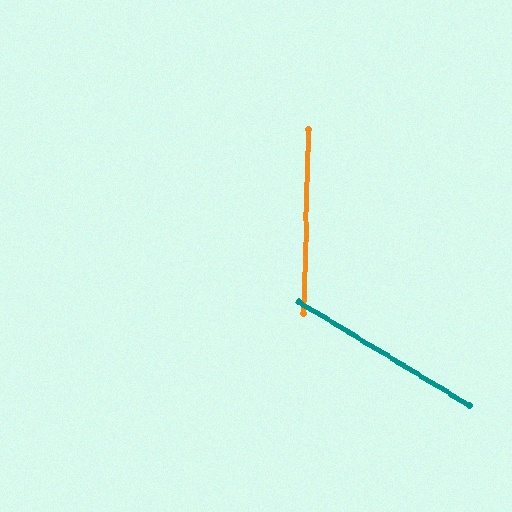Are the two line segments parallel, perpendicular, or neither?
Neither parallel nor perpendicular — they differ by about 60°.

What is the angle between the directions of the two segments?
Approximately 60 degrees.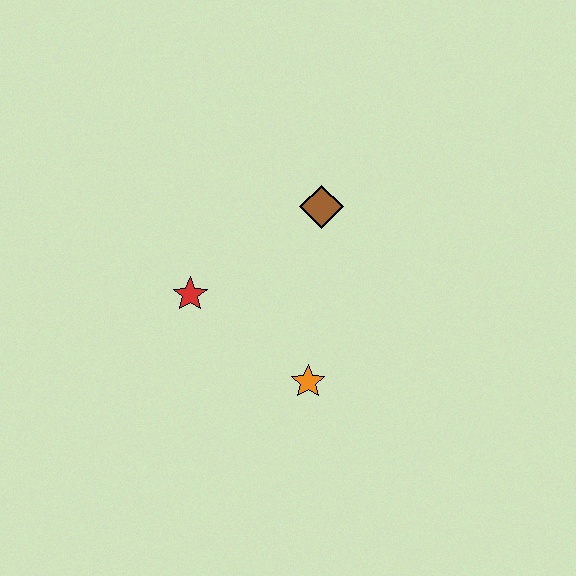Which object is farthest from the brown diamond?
The orange star is farthest from the brown diamond.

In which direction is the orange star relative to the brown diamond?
The orange star is below the brown diamond.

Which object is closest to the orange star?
The red star is closest to the orange star.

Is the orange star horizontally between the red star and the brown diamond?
Yes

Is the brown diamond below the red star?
No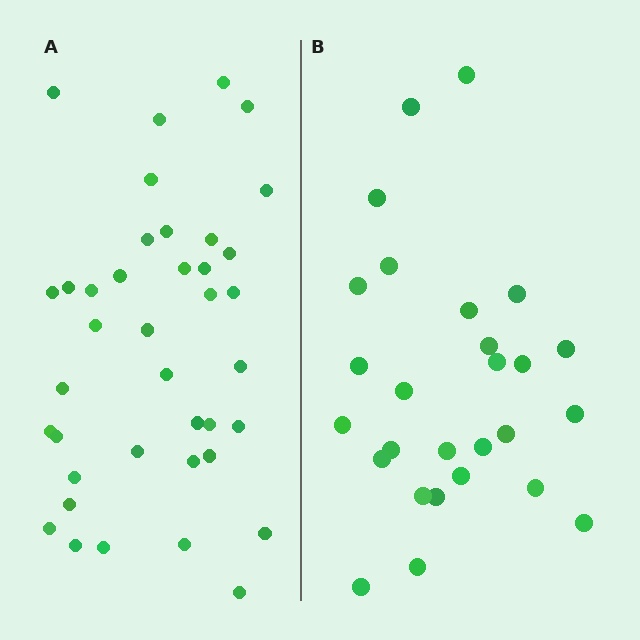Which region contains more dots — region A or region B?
Region A (the left region) has more dots.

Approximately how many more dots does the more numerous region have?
Region A has roughly 12 or so more dots than region B.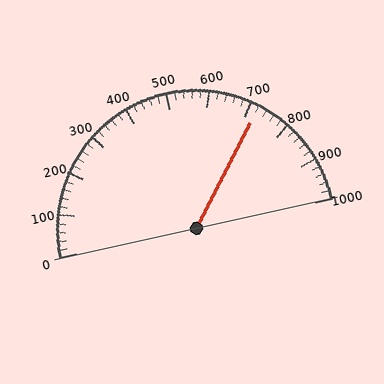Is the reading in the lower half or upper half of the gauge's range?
The reading is in the upper half of the range (0 to 1000).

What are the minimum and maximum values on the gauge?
The gauge ranges from 0 to 1000.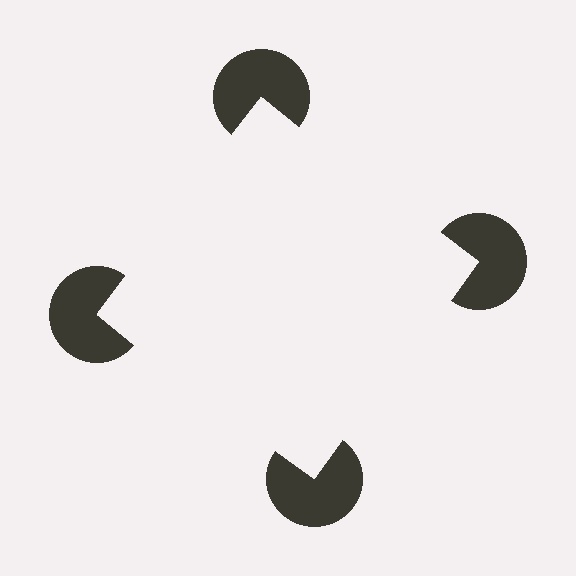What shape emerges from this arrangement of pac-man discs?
An illusory square — its edges are inferred from the aligned wedge cuts in the pac-man discs, not physically drawn.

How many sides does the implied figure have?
4 sides.